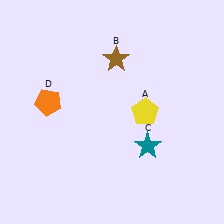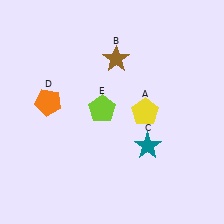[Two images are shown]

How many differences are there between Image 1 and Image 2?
There is 1 difference between the two images.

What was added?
A lime pentagon (E) was added in Image 2.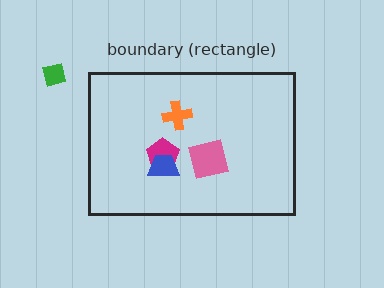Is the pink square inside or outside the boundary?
Inside.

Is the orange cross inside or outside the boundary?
Inside.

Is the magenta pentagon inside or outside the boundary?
Inside.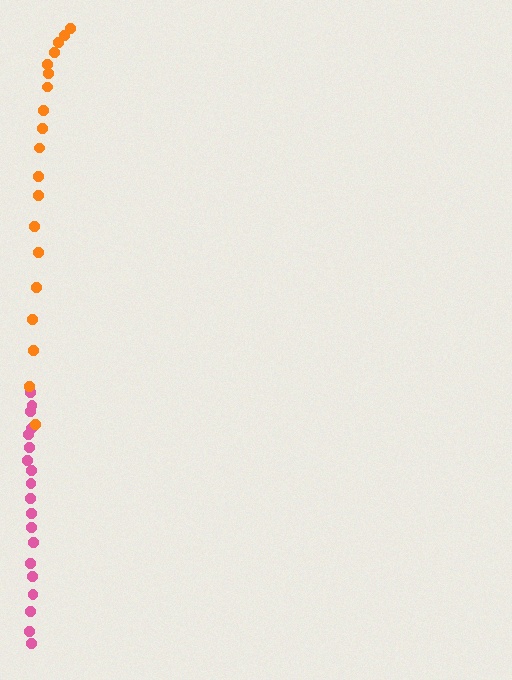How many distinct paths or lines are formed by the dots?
There are 2 distinct paths.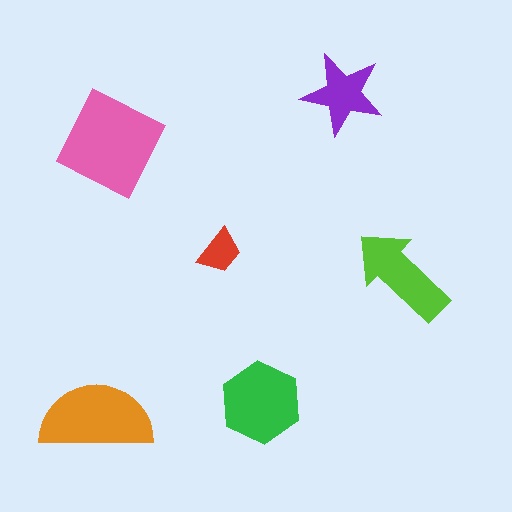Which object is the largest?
The pink square.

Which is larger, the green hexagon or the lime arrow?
The green hexagon.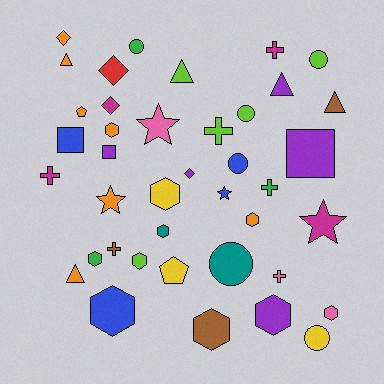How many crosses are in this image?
There are 6 crosses.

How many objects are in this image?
There are 40 objects.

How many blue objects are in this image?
There are 4 blue objects.